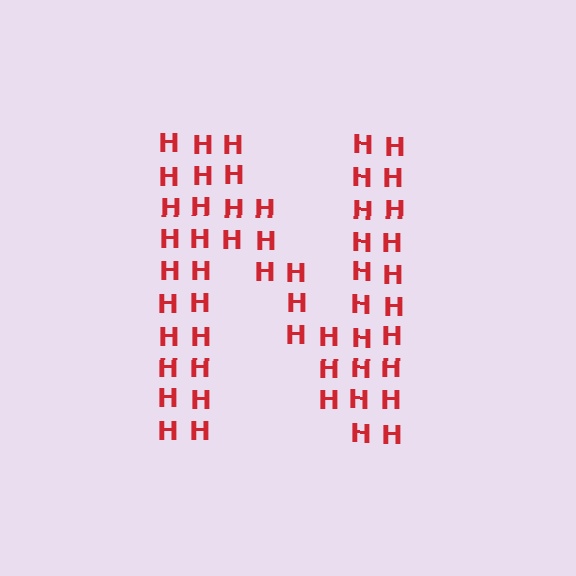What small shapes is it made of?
It is made of small letter H's.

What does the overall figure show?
The overall figure shows the letter N.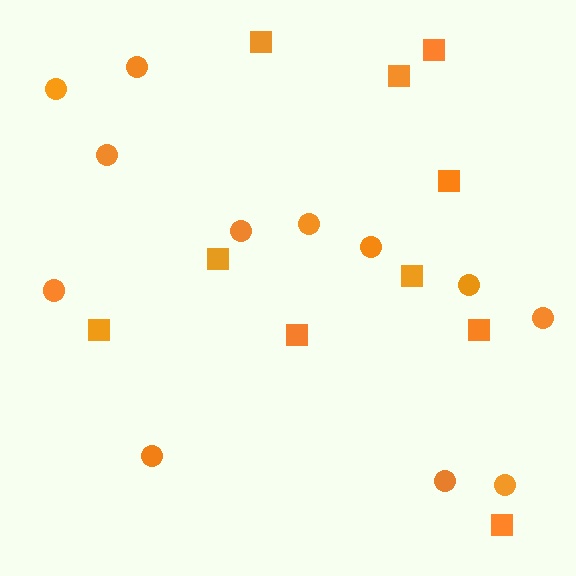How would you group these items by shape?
There are 2 groups: one group of circles (12) and one group of squares (10).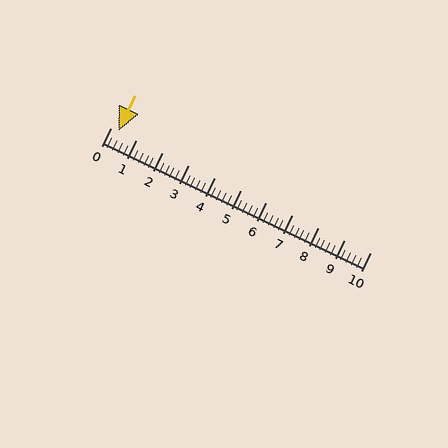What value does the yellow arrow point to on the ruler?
The yellow arrow points to approximately 0.3.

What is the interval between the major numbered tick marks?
The major tick marks are spaced 1 units apart.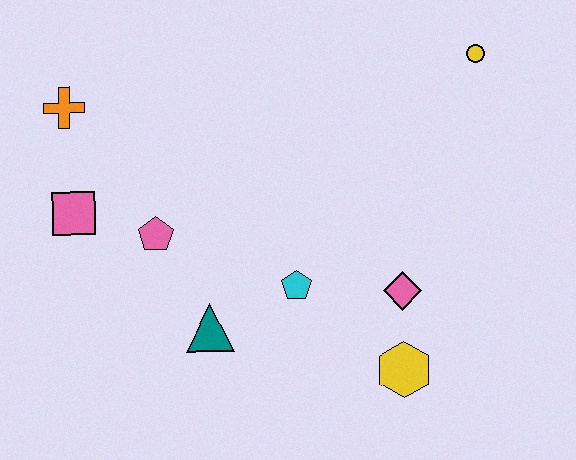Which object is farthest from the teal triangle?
The yellow circle is farthest from the teal triangle.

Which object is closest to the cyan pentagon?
The teal triangle is closest to the cyan pentagon.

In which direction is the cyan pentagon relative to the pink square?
The cyan pentagon is to the right of the pink square.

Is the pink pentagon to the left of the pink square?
No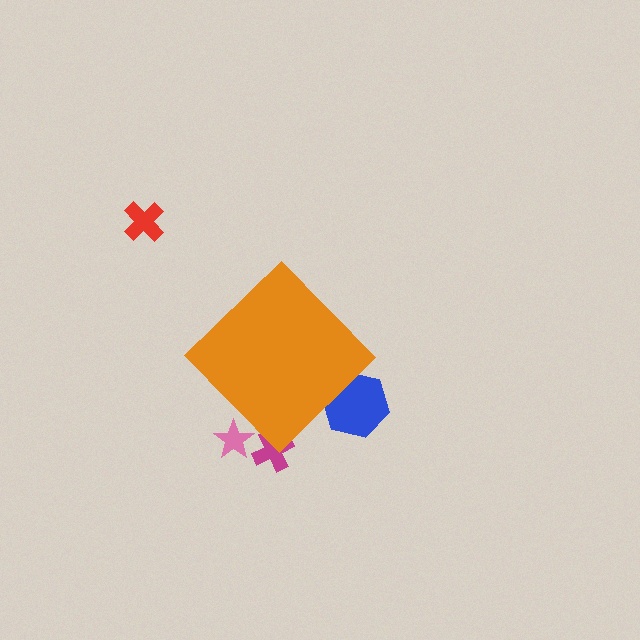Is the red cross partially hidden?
No, the red cross is fully visible.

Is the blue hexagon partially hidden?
Yes, the blue hexagon is partially hidden behind the orange diamond.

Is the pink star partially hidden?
Yes, the pink star is partially hidden behind the orange diamond.